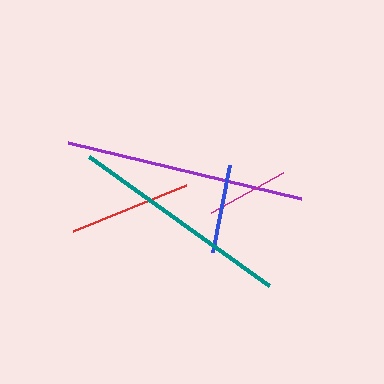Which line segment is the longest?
The purple line is the longest at approximately 240 pixels.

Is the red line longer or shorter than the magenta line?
The red line is longer than the magenta line.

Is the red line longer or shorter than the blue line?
The red line is longer than the blue line.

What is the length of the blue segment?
The blue segment is approximately 89 pixels long.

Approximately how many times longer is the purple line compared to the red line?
The purple line is approximately 2.0 times the length of the red line.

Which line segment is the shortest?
The magenta line is the shortest at approximately 82 pixels.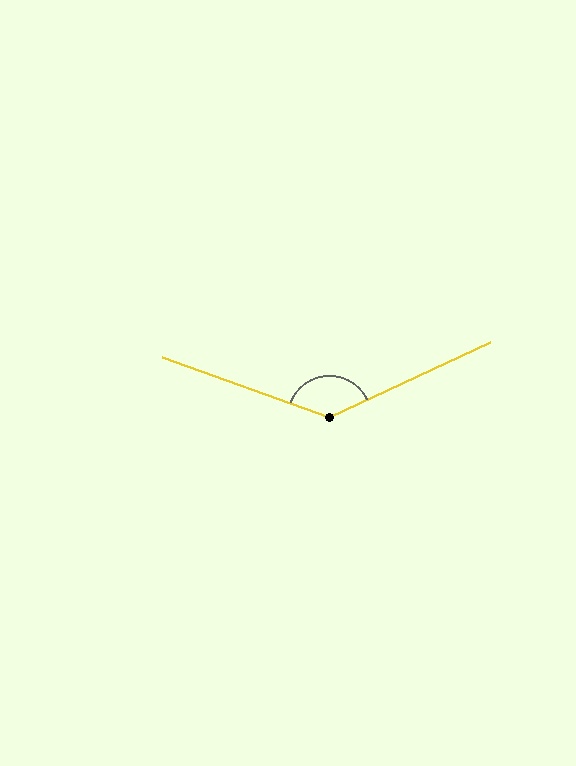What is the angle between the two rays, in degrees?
Approximately 135 degrees.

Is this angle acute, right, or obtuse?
It is obtuse.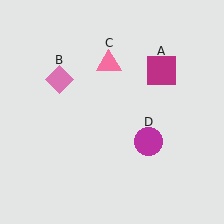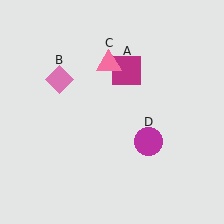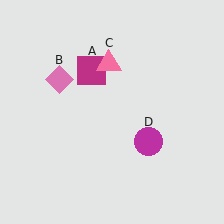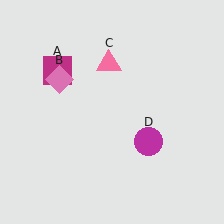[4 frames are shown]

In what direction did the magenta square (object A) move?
The magenta square (object A) moved left.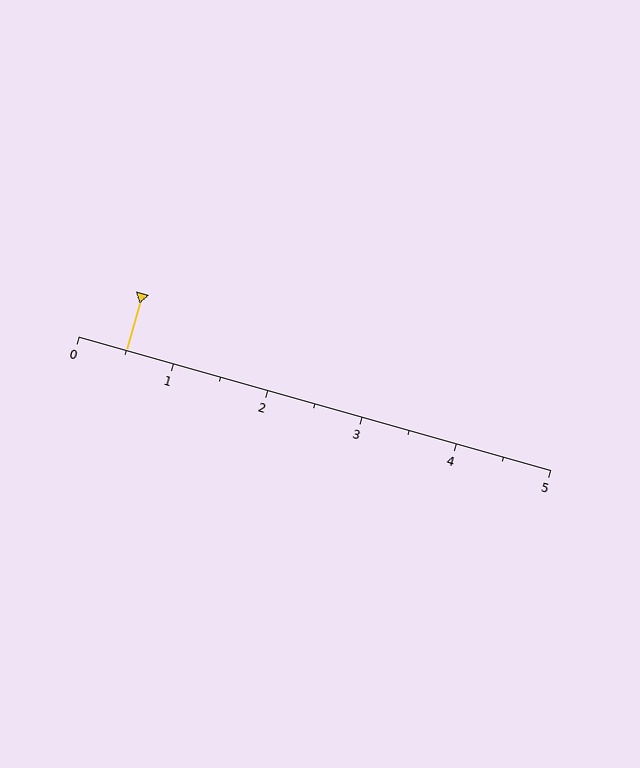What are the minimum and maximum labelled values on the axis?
The axis runs from 0 to 5.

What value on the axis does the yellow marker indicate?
The marker indicates approximately 0.5.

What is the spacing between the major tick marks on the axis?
The major ticks are spaced 1 apart.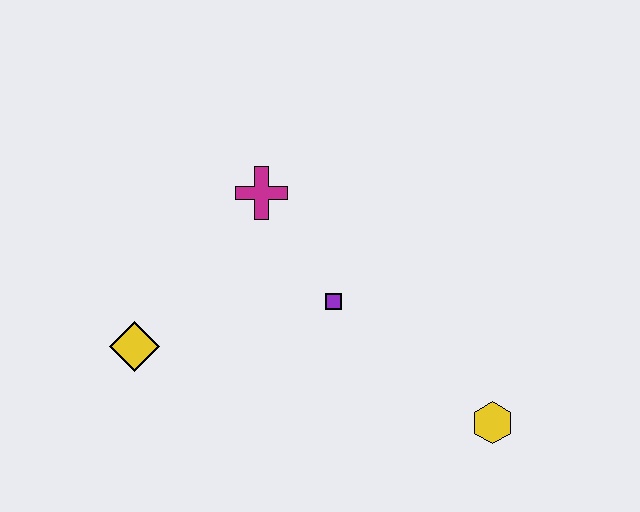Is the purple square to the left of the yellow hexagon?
Yes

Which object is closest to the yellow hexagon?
The purple square is closest to the yellow hexagon.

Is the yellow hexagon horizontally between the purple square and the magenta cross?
No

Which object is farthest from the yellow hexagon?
The yellow diamond is farthest from the yellow hexagon.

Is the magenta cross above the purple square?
Yes